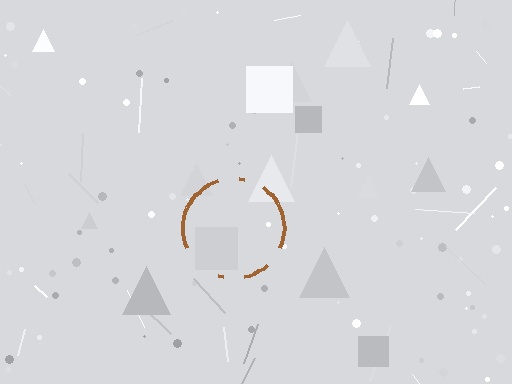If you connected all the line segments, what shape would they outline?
They would outline a circle.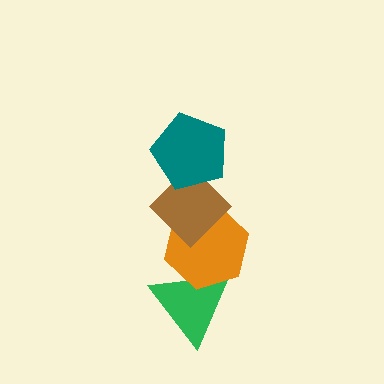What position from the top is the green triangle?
The green triangle is 4th from the top.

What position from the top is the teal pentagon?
The teal pentagon is 1st from the top.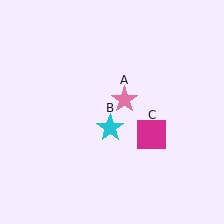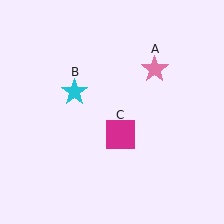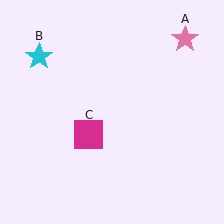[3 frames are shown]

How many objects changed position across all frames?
3 objects changed position: pink star (object A), cyan star (object B), magenta square (object C).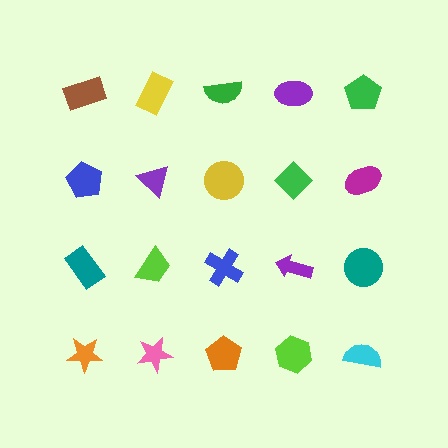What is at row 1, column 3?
A green semicircle.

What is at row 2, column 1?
A blue pentagon.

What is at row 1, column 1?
A brown rectangle.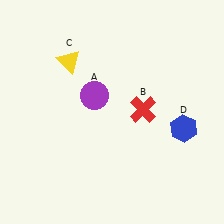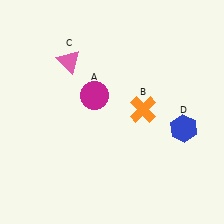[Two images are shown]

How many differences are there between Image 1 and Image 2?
There are 3 differences between the two images.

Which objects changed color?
A changed from purple to magenta. B changed from red to orange. C changed from yellow to pink.